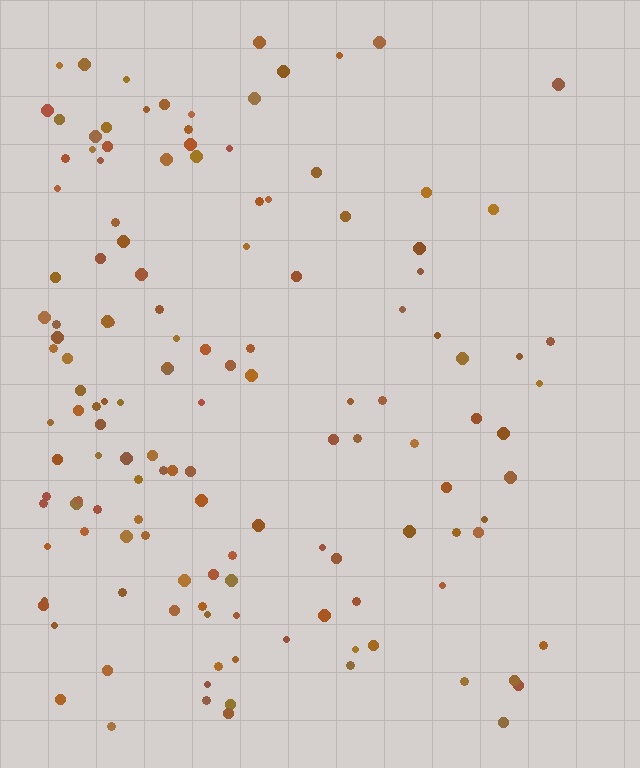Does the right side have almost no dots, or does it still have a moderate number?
Still a moderate number, just noticeably fewer than the left.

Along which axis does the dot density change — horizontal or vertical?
Horizontal.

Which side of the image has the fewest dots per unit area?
The right.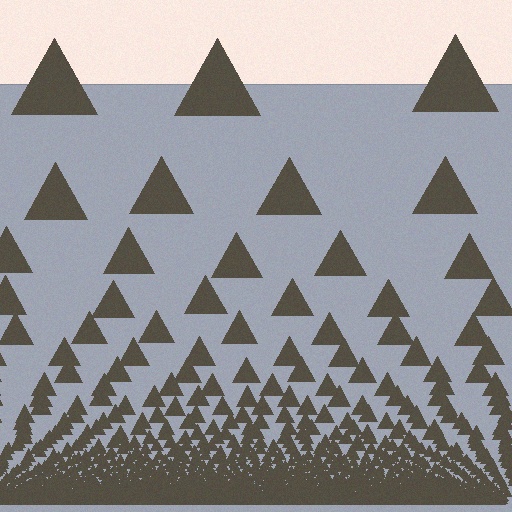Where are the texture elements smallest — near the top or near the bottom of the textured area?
Near the bottom.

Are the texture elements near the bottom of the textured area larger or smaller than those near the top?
Smaller. The gradient is inverted — elements near the bottom are smaller and denser.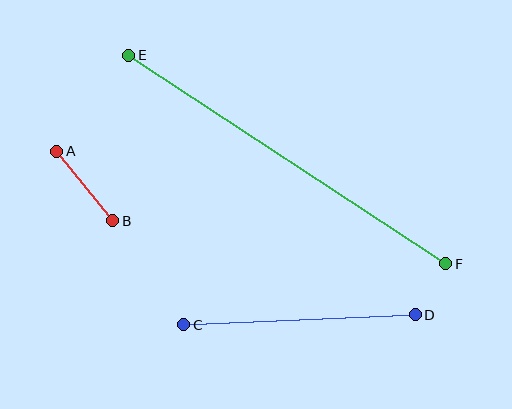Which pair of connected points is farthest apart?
Points E and F are farthest apart.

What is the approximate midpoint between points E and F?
The midpoint is at approximately (287, 159) pixels.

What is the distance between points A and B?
The distance is approximately 89 pixels.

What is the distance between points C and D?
The distance is approximately 232 pixels.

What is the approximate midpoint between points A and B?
The midpoint is at approximately (85, 186) pixels.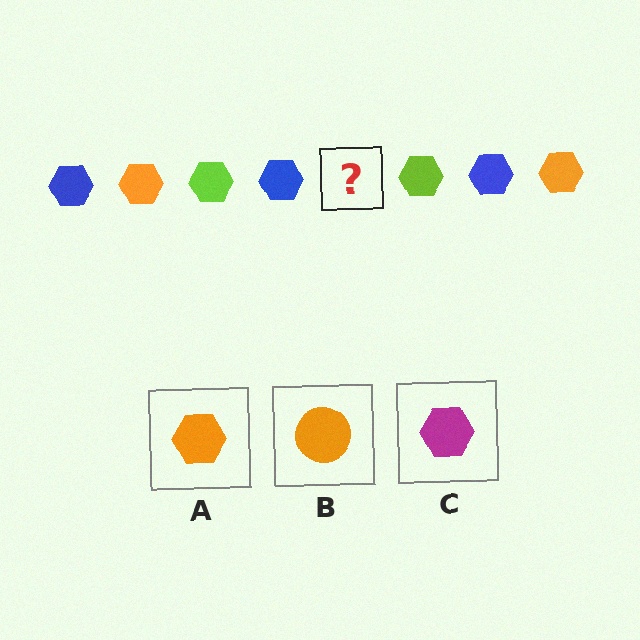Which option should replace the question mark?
Option A.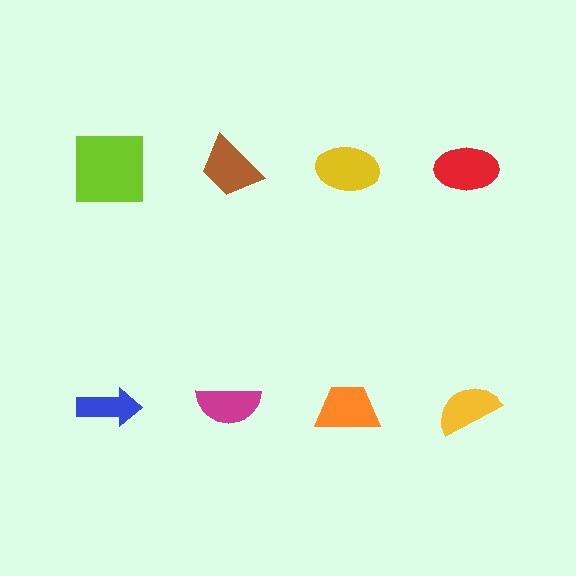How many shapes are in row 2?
4 shapes.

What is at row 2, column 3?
An orange trapezoid.